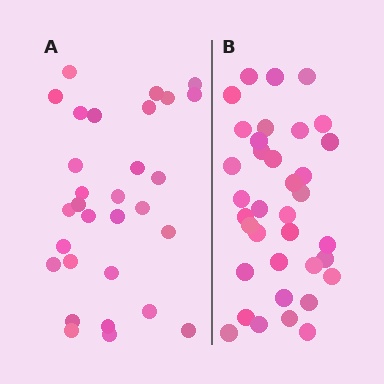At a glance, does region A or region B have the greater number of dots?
Region B (the right region) has more dots.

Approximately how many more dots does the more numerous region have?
Region B has about 6 more dots than region A.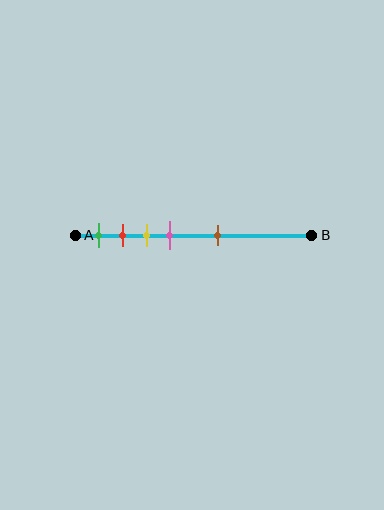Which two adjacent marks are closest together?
The red and yellow marks are the closest adjacent pair.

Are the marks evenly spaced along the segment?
No, the marks are not evenly spaced.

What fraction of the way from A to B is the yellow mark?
The yellow mark is approximately 30% (0.3) of the way from A to B.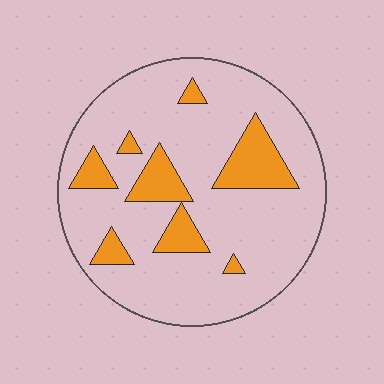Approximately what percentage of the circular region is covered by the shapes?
Approximately 20%.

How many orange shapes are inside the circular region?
8.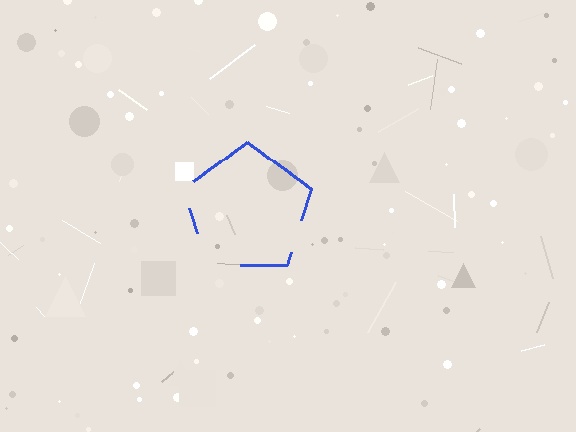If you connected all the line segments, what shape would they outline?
They would outline a pentagon.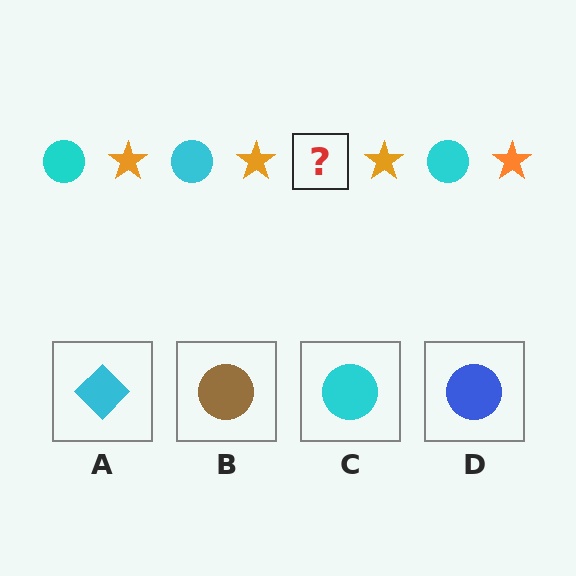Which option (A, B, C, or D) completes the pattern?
C.